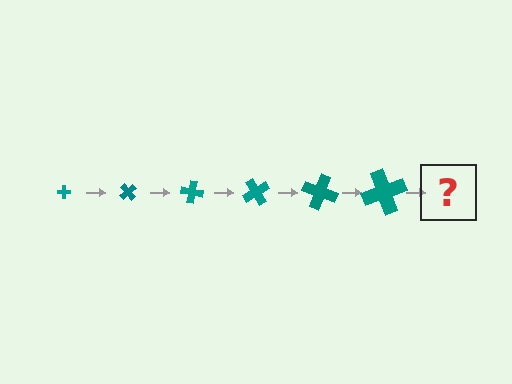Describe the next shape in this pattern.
It should be a cross, larger than the previous one and rotated 300 degrees from the start.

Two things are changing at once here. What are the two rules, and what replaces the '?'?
The two rules are that the cross grows larger each step and it rotates 50 degrees each step. The '?' should be a cross, larger than the previous one and rotated 300 degrees from the start.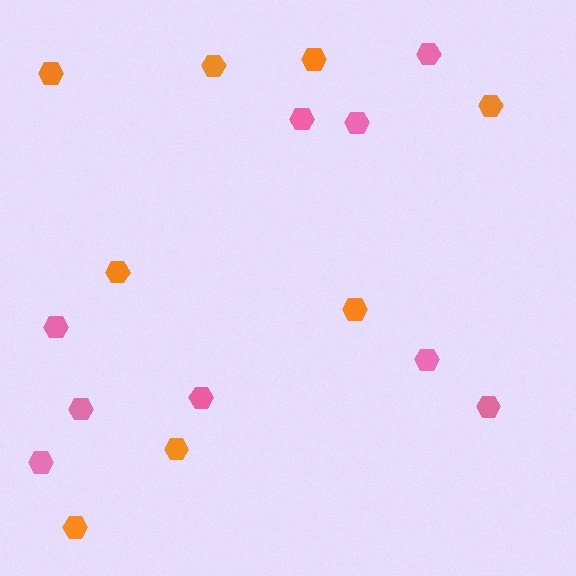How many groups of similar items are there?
There are 2 groups: one group of orange hexagons (8) and one group of pink hexagons (9).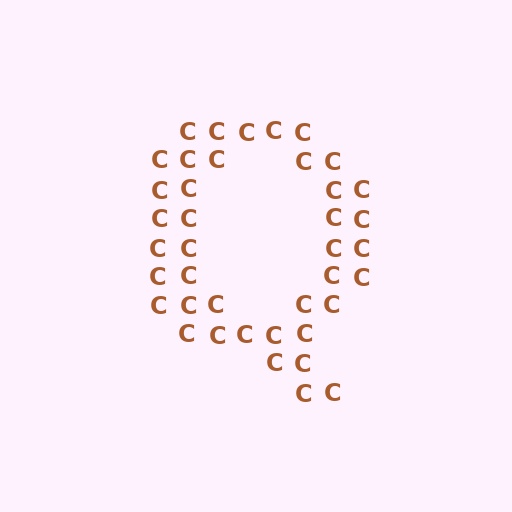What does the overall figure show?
The overall figure shows the letter Q.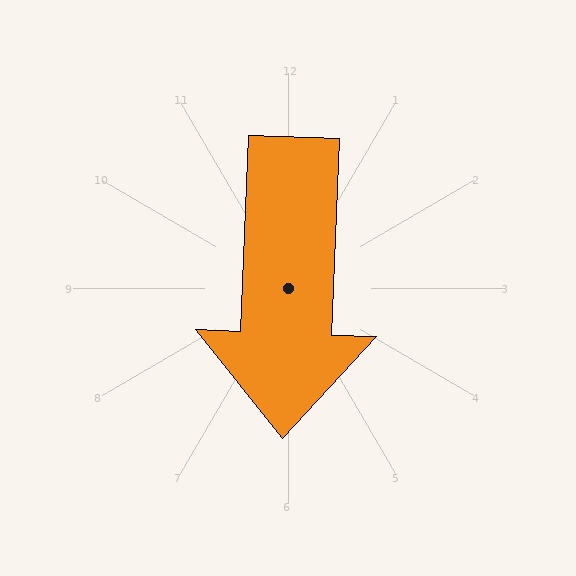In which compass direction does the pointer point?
South.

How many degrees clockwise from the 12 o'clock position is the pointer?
Approximately 182 degrees.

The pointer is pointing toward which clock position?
Roughly 6 o'clock.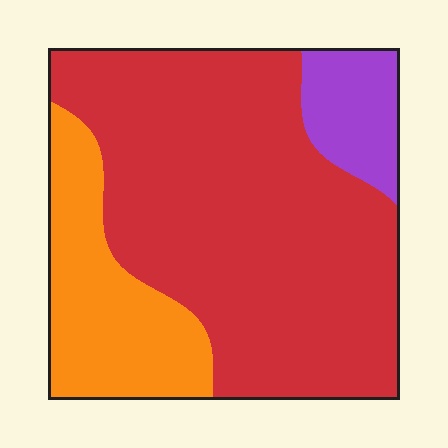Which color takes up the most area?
Red, at roughly 70%.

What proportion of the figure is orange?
Orange covers around 20% of the figure.